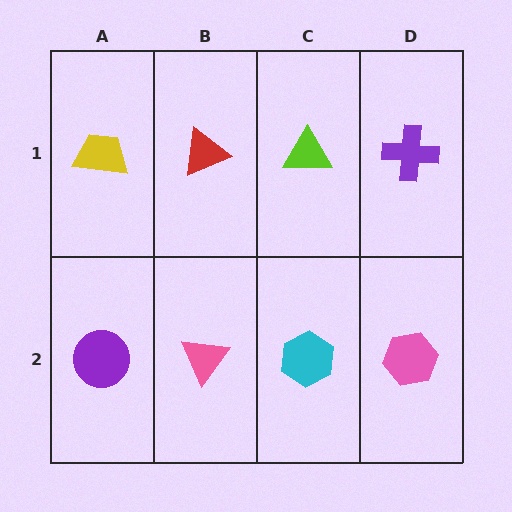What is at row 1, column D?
A purple cross.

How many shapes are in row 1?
4 shapes.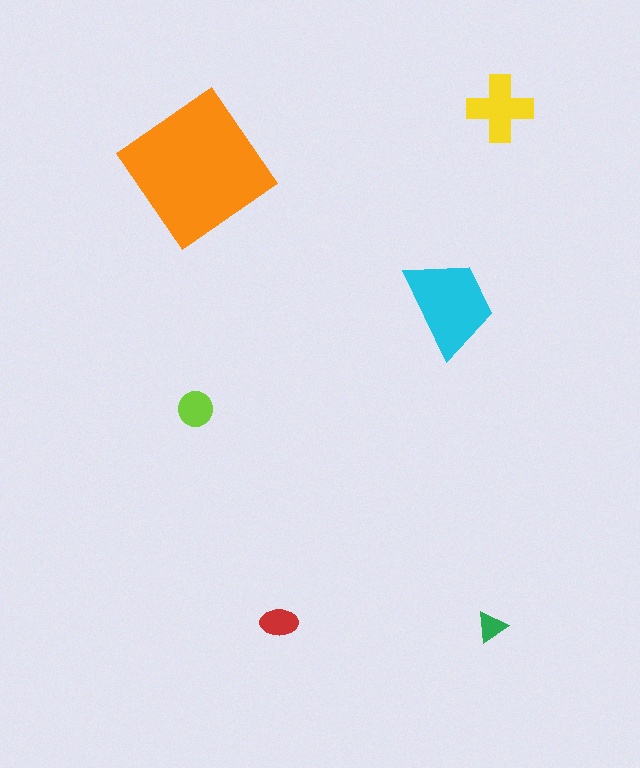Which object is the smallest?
The green triangle.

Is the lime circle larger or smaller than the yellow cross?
Smaller.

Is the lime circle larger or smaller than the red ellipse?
Larger.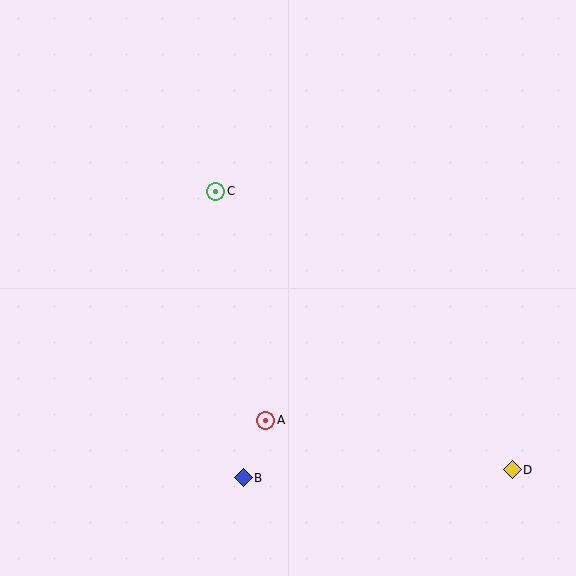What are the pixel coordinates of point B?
Point B is at (243, 478).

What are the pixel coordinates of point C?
Point C is at (216, 191).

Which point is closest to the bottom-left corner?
Point B is closest to the bottom-left corner.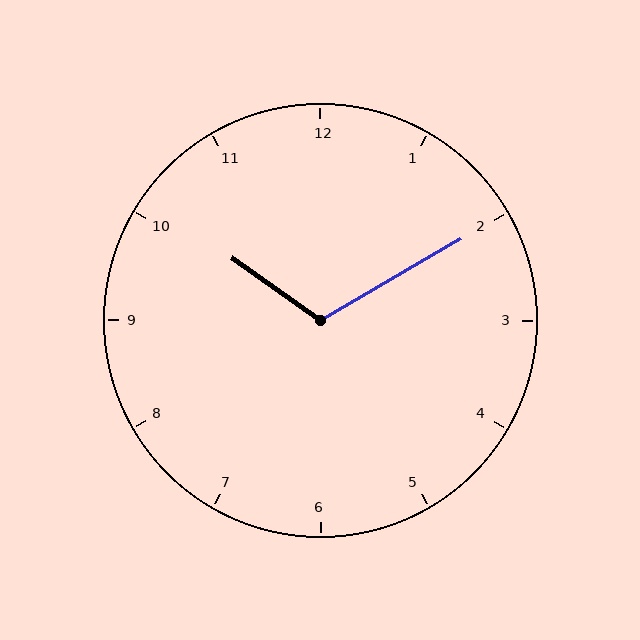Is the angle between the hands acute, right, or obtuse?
It is obtuse.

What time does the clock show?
10:10.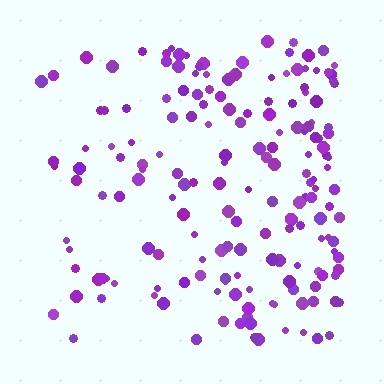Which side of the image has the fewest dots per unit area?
The left.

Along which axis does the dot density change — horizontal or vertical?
Horizontal.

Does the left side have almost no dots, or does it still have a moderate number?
Still a moderate number, just noticeably fewer than the right.